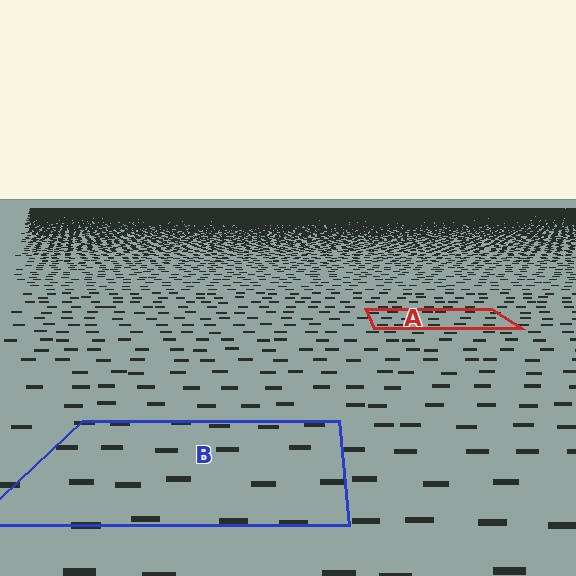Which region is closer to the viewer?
Region B is closer. The texture elements there are larger and more spread out.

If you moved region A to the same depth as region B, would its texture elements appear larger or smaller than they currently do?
They would appear larger. At a closer depth, the same texture elements are projected at a bigger on-screen size.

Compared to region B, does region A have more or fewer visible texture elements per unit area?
Region A has more texture elements per unit area — they are packed more densely because it is farther away.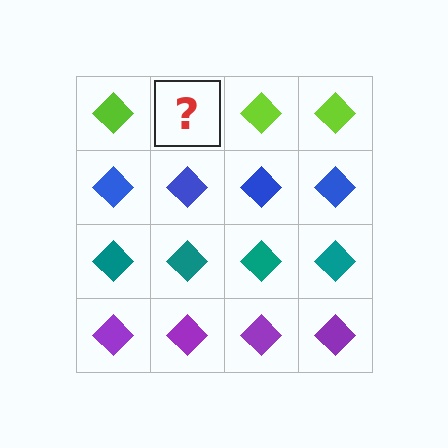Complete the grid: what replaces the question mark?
The question mark should be replaced with a lime diamond.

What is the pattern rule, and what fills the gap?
The rule is that each row has a consistent color. The gap should be filled with a lime diamond.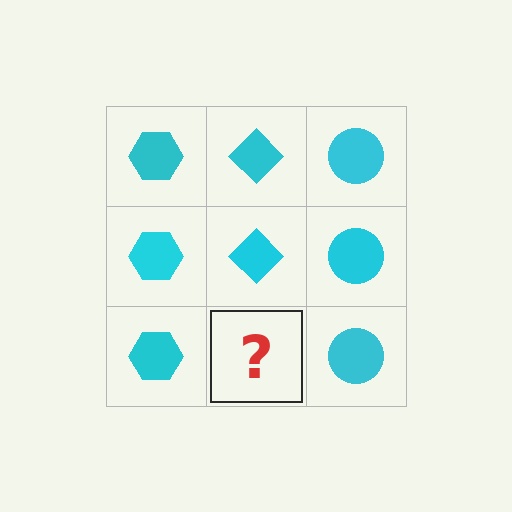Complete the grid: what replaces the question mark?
The question mark should be replaced with a cyan diamond.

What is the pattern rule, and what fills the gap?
The rule is that each column has a consistent shape. The gap should be filled with a cyan diamond.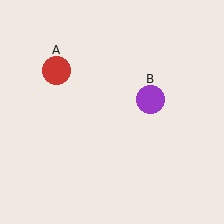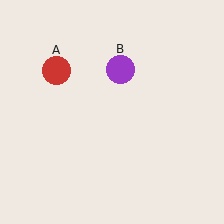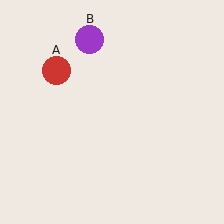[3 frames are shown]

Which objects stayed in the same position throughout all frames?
Red circle (object A) remained stationary.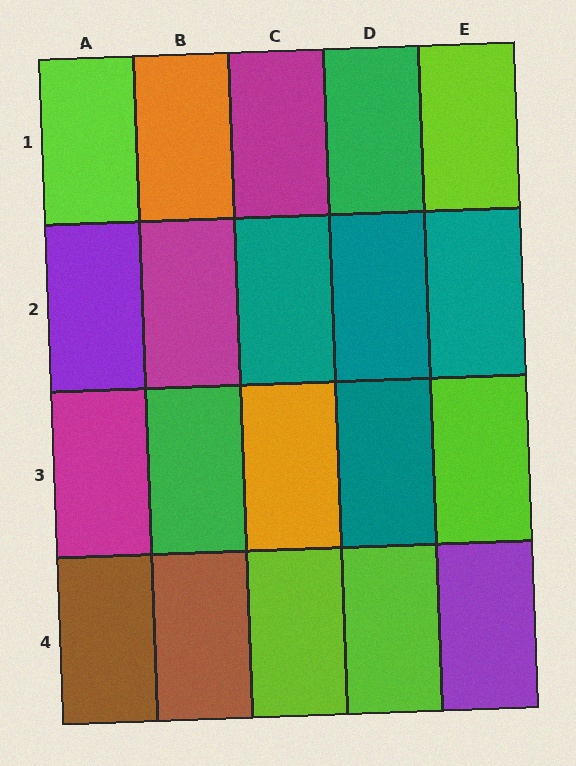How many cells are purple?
2 cells are purple.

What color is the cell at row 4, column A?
Brown.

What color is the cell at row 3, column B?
Green.